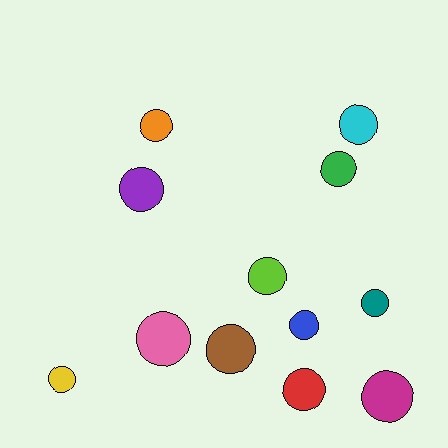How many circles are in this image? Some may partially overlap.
There are 12 circles.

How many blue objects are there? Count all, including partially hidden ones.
There is 1 blue object.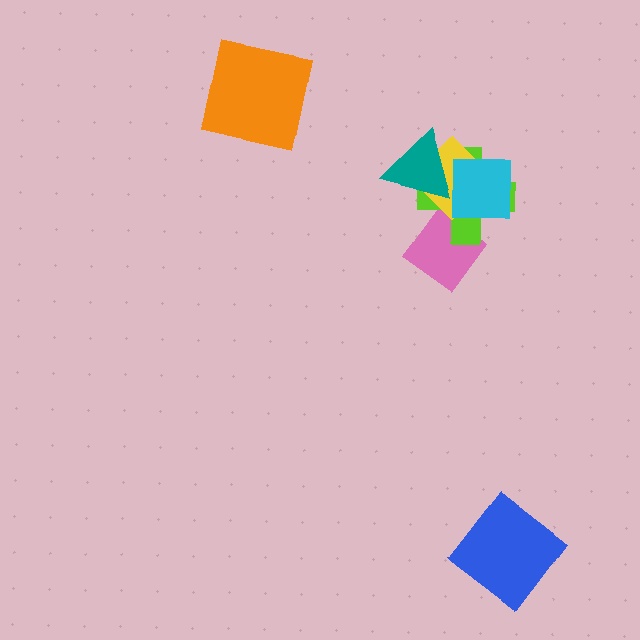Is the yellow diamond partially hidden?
Yes, it is partially covered by another shape.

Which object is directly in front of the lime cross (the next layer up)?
The yellow diamond is directly in front of the lime cross.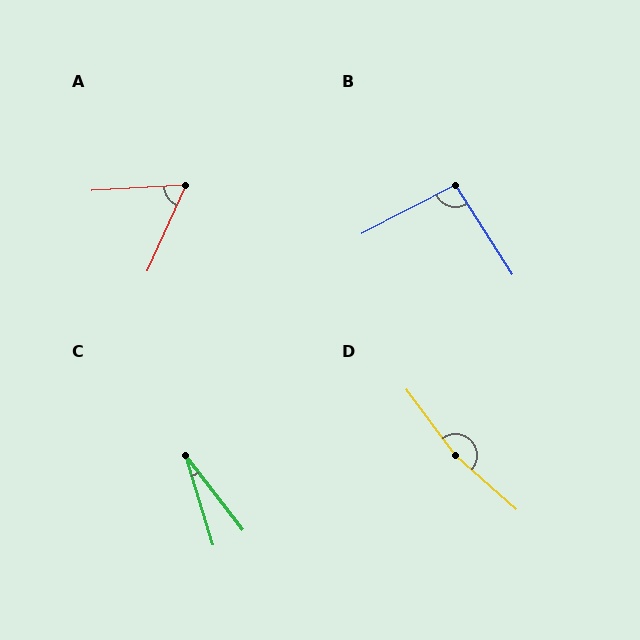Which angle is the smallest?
C, at approximately 21 degrees.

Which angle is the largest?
D, at approximately 168 degrees.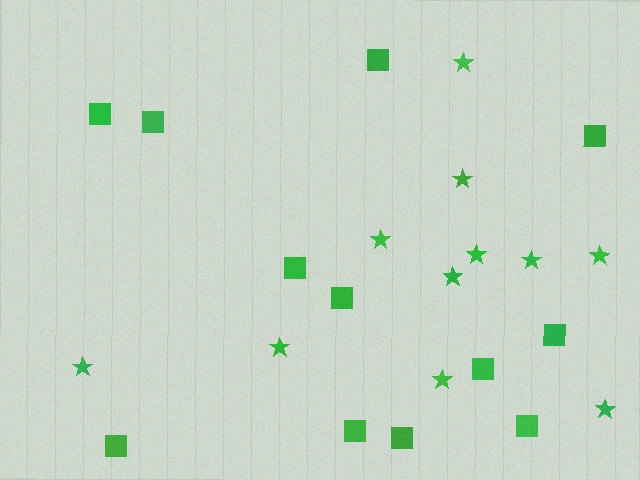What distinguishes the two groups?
There are 2 groups: one group of stars (11) and one group of squares (12).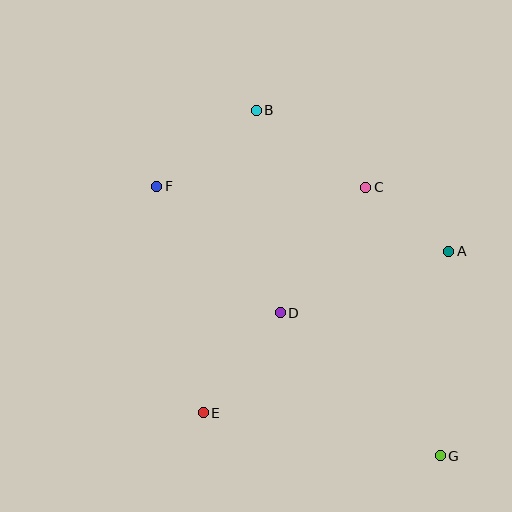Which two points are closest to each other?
Points A and C are closest to each other.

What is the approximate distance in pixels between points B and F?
The distance between B and F is approximately 125 pixels.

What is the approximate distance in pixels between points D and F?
The distance between D and F is approximately 177 pixels.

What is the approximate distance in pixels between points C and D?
The distance between C and D is approximately 152 pixels.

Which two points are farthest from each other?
Points B and G are farthest from each other.